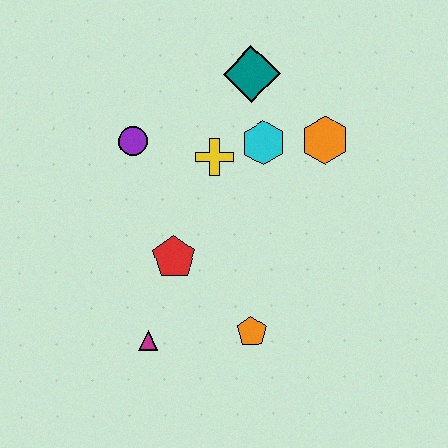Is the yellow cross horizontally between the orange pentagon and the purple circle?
Yes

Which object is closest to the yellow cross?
The cyan hexagon is closest to the yellow cross.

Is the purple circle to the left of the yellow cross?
Yes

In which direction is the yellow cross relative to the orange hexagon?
The yellow cross is to the left of the orange hexagon.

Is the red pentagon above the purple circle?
No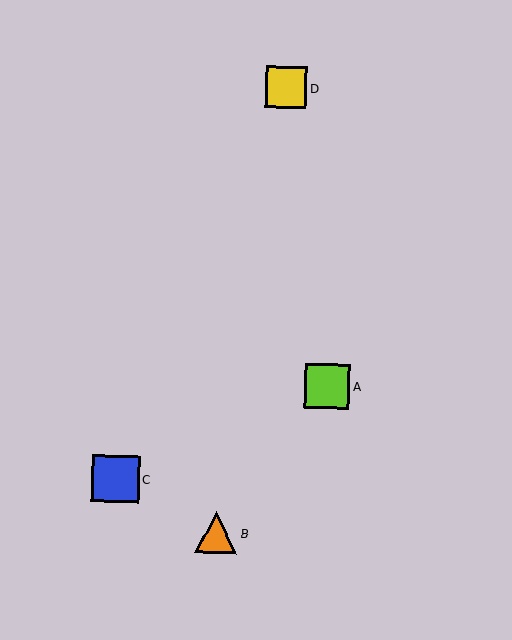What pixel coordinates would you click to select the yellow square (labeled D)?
Click at (286, 88) to select the yellow square D.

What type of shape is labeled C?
Shape C is a blue square.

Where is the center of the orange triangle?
The center of the orange triangle is at (217, 532).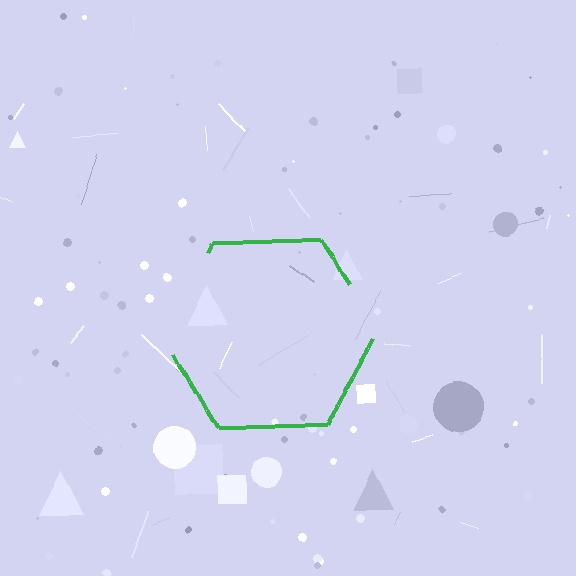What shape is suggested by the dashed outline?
The dashed outline suggests a hexagon.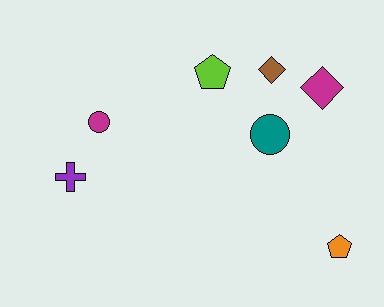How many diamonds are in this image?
There are 2 diamonds.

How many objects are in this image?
There are 7 objects.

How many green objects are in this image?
There are no green objects.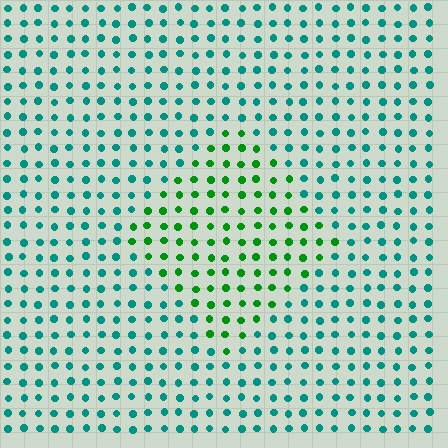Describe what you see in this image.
The image is filled with small teal elements in a uniform arrangement. A diamond-shaped region is visible where the elements are tinted to a slightly different hue, forming a subtle color boundary.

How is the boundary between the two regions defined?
The boundary is defined purely by a slight shift in hue (about 46 degrees). Spacing, size, and orientation are identical on both sides.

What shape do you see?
I see a diamond.